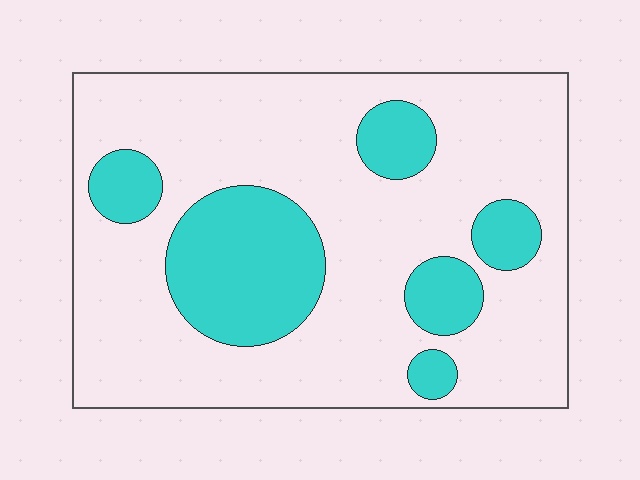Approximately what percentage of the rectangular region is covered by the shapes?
Approximately 25%.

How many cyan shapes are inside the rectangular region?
6.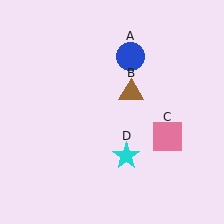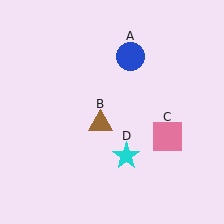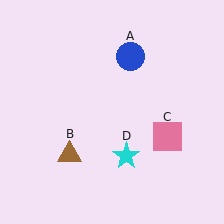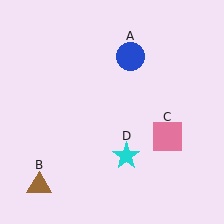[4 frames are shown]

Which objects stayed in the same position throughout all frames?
Blue circle (object A) and pink square (object C) and cyan star (object D) remained stationary.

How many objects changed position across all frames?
1 object changed position: brown triangle (object B).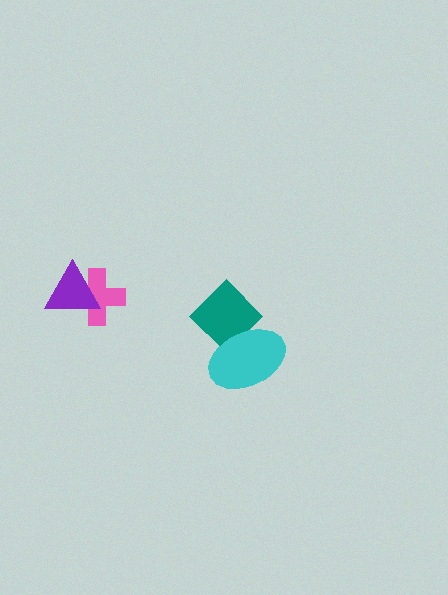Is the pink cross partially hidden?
Yes, it is partially covered by another shape.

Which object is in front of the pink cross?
The purple triangle is in front of the pink cross.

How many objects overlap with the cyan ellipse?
1 object overlaps with the cyan ellipse.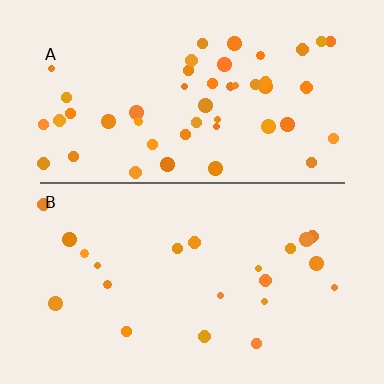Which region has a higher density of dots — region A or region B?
A (the top).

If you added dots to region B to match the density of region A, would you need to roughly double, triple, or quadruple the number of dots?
Approximately double.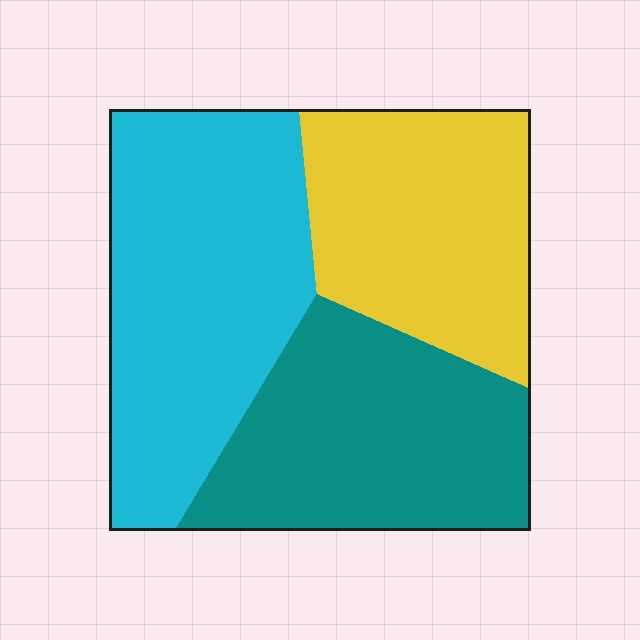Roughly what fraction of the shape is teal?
Teal covers about 30% of the shape.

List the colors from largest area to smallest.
From largest to smallest: cyan, teal, yellow.